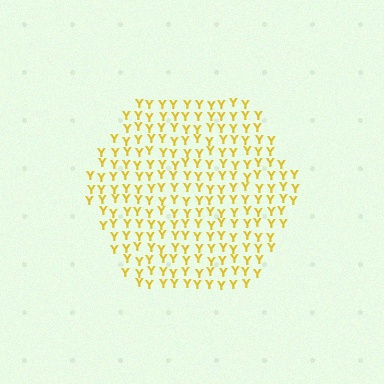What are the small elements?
The small elements are letter Y's.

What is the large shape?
The large shape is a hexagon.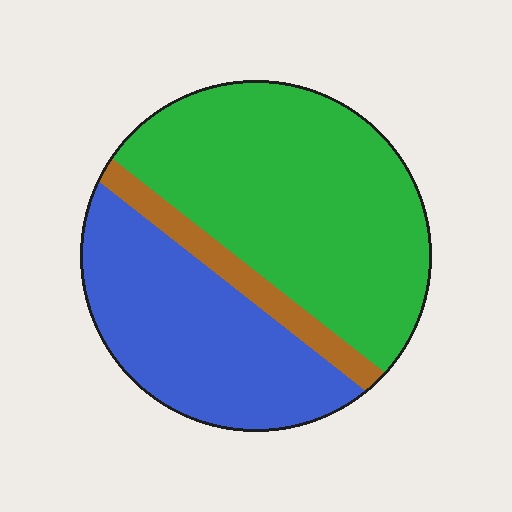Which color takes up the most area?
Green, at roughly 55%.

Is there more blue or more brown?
Blue.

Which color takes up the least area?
Brown, at roughly 10%.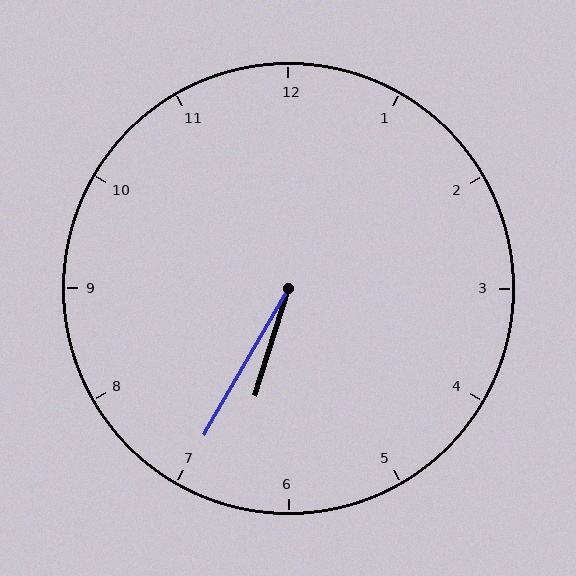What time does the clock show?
6:35.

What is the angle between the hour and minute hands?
Approximately 12 degrees.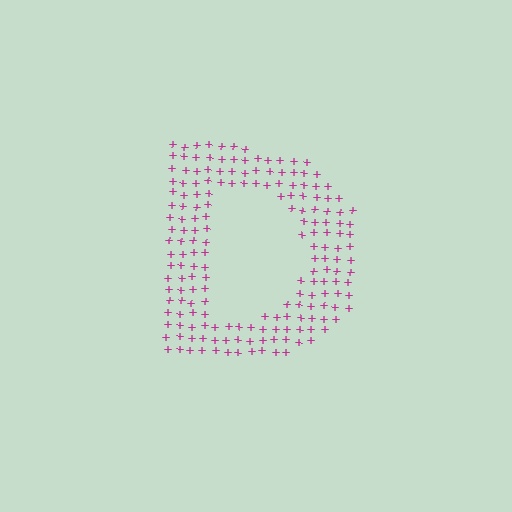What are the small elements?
The small elements are plus signs.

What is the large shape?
The large shape is the letter D.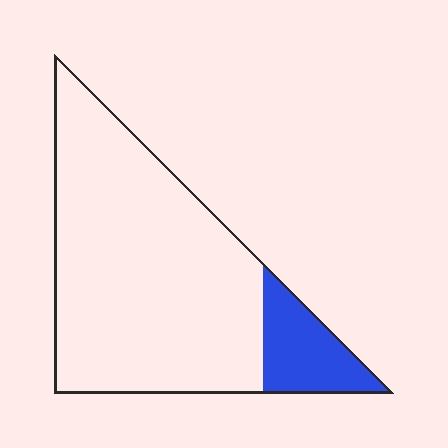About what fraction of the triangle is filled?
About one sixth (1/6).